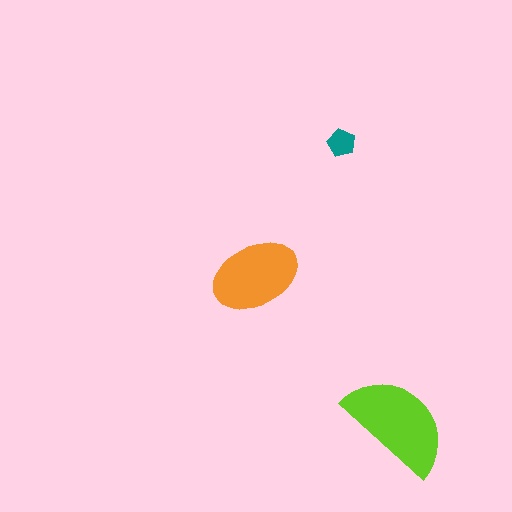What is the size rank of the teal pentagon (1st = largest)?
3rd.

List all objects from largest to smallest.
The lime semicircle, the orange ellipse, the teal pentagon.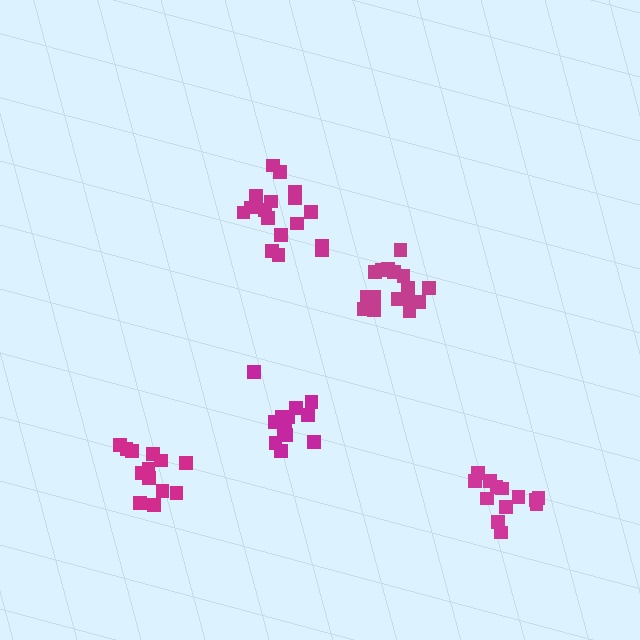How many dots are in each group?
Group 1: 17 dots, Group 2: 17 dots, Group 3: 13 dots, Group 4: 13 dots, Group 5: 13 dots (73 total).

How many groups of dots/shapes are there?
There are 5 groups.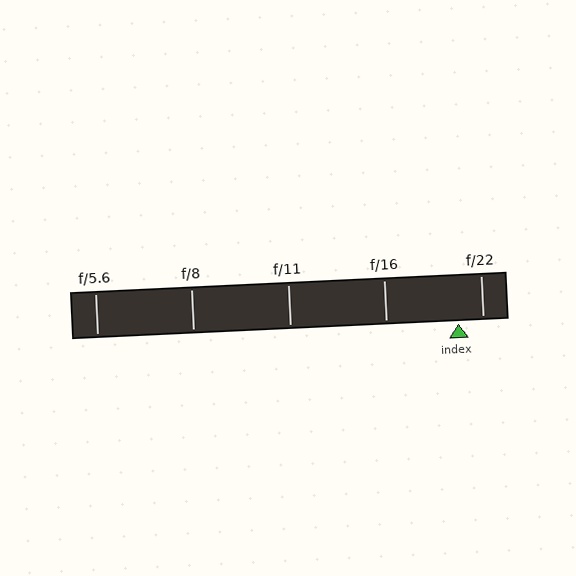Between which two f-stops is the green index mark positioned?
The index mark is between f/16 and f/22.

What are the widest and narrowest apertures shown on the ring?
The widest aperture shown is f/5.6 and the narrowest is f/22.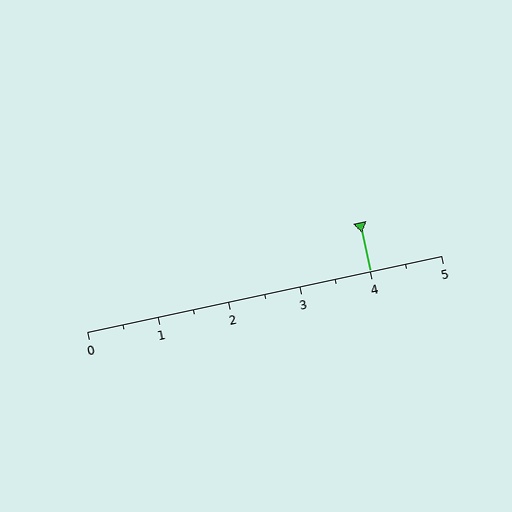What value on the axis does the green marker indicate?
The marker indicates approximately 4.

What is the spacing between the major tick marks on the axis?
The major ticks are spaced 1 apart.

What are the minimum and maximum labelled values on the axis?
The axis runs from 0 to 5.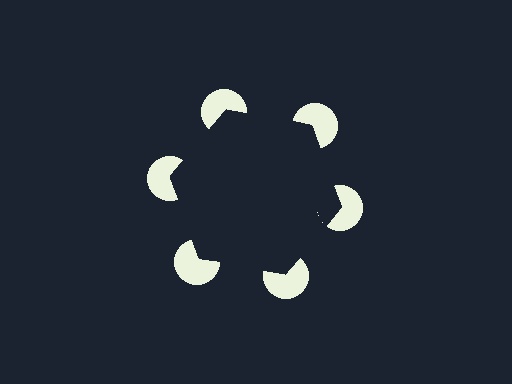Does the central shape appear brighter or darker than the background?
It typically appears slightly darker than the background, even though no actual brightness change is drawn.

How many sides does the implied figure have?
6 sides.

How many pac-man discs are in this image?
There are 6 — one at each vertex of the illusory hexagon.